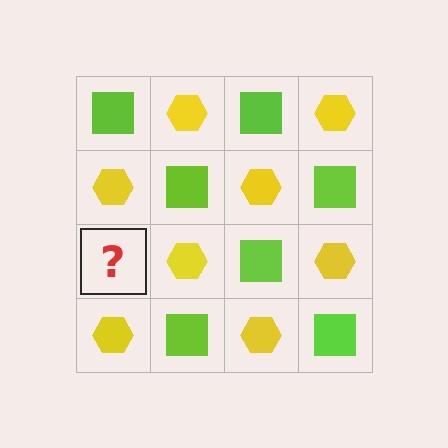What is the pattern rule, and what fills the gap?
The rule is that it alternates lime square and yellow hexagon in a checkerboard pattern. The gap should be filled with a lime square.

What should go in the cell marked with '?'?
The missing cell should contain a lime square.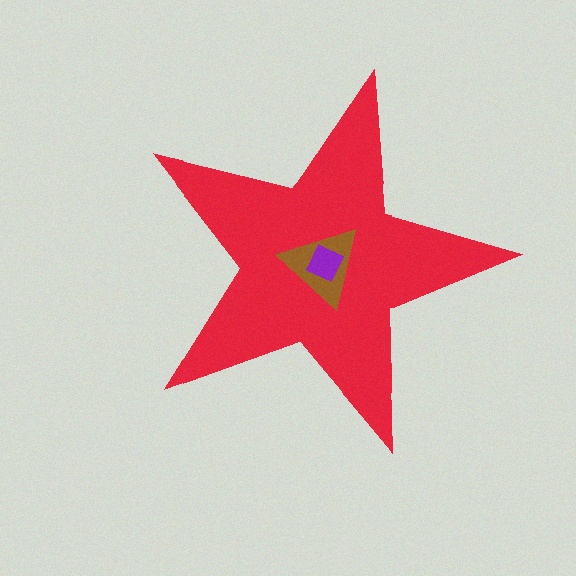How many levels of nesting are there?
3.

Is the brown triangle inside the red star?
Yes.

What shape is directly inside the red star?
The brown triangle.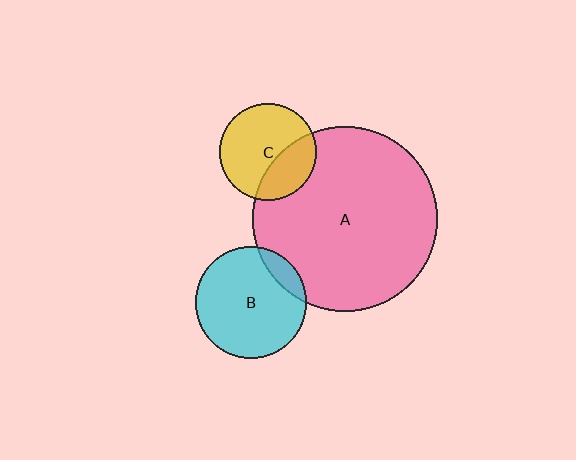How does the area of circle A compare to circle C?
Approximately 3.6 times.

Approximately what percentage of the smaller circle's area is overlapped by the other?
Approximately 35%.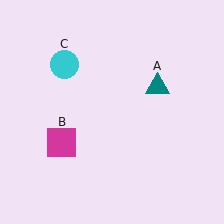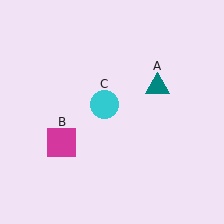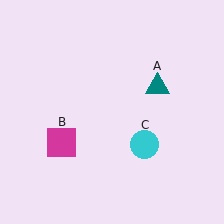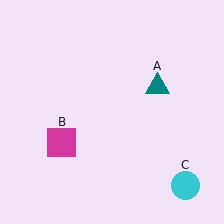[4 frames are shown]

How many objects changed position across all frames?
1 object changed position: cyan circle (object C).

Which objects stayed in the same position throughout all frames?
Teal triangle (object A) and magenta square (object B) remained stationary.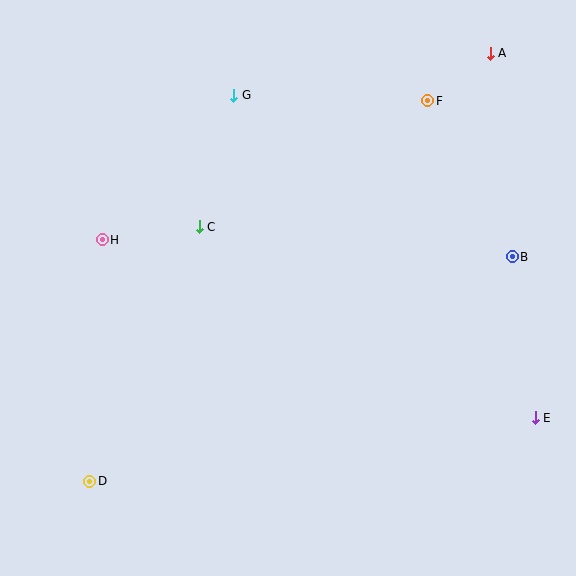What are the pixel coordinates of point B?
Point B is at (512, 257).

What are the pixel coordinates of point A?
Point A is at (490, 53).